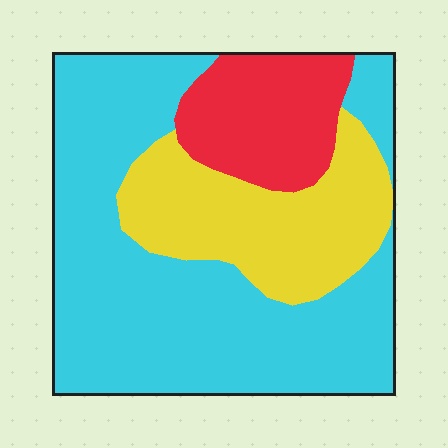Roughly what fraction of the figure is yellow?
Yellow covers about 25% of the figure.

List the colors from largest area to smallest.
From largest to smallest: cyan, yellow, red.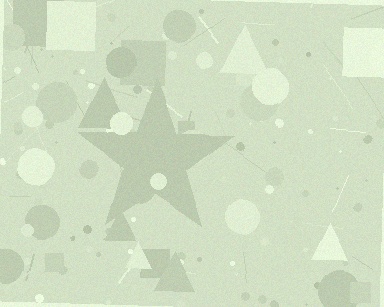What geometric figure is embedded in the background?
A star is embedded in the background.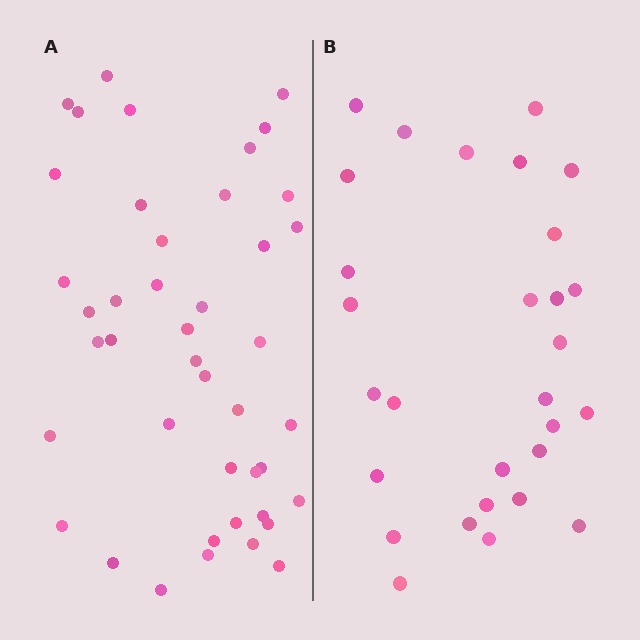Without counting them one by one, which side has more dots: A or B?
Region A (the left region) has more dots.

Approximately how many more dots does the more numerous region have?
Region A has approximately 15 more dots than region B.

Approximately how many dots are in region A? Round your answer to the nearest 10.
About 40 dots. (The exact count is 43, which rounds to 40.)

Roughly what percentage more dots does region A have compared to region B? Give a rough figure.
About 50% more.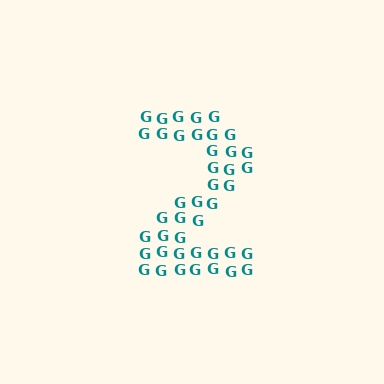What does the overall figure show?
The overall figure shows the digit 2.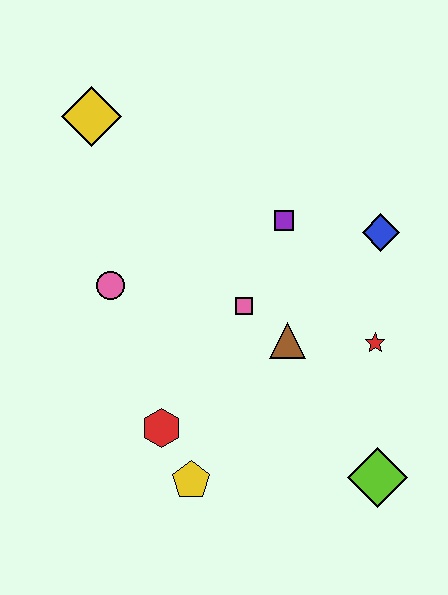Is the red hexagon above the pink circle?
No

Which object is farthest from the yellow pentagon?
The yellow diamond is farthest from the yellow pentagon.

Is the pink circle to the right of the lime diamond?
No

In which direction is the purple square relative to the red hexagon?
The purple square is above the red hexagon.